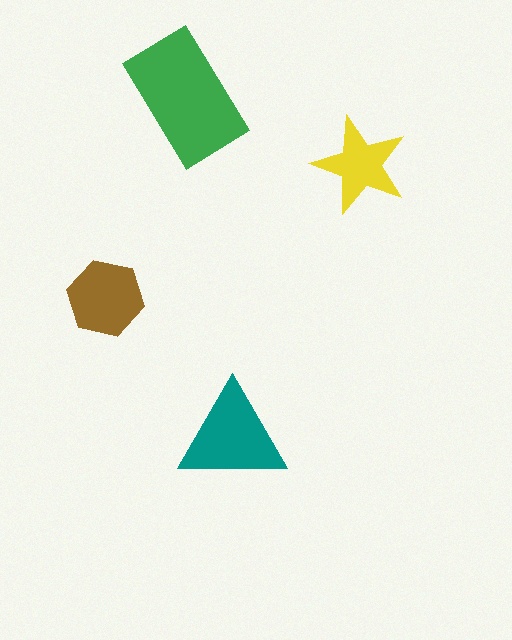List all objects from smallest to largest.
The yellow star, the brown hexagon, the teal triangle, the green rectangle.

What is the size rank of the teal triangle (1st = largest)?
2nd.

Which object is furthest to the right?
The yellow star is rightmost.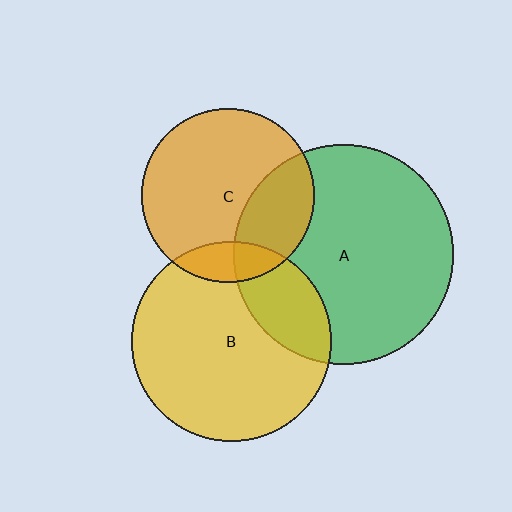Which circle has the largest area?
Circle A (green).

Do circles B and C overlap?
Yes.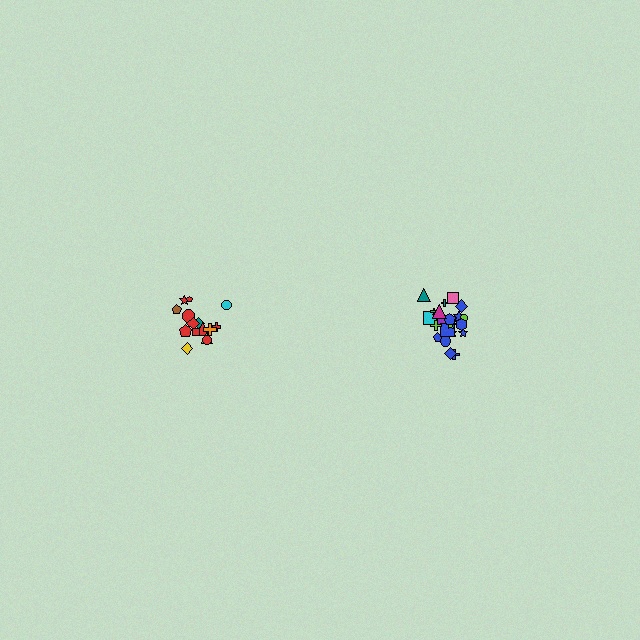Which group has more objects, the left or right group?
The right group.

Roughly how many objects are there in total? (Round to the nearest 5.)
Roughly 40 objects in total.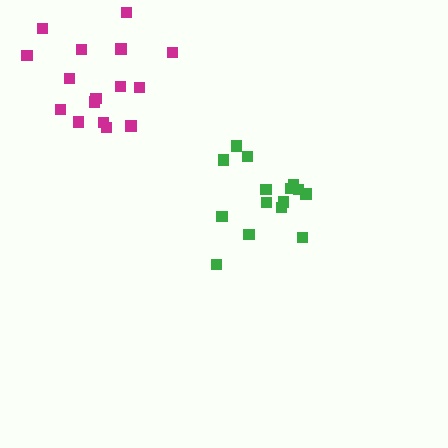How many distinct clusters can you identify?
There are 2 distinct clusters.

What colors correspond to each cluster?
The clusters are colored: green, magenta.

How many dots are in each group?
Group 1: 15 dots, Group 2: 16 dots (31 total).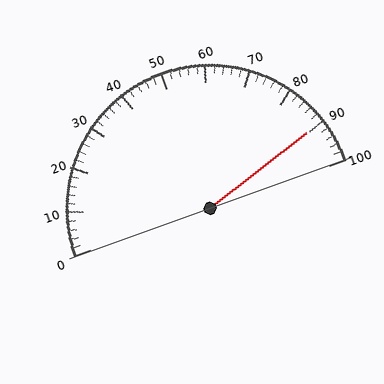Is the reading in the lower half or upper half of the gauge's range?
The reading is in the upper half of the range (0 to 100).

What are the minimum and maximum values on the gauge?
The gauge ranges from 0 to 100.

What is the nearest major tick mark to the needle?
The nearest major tick mark is 90.